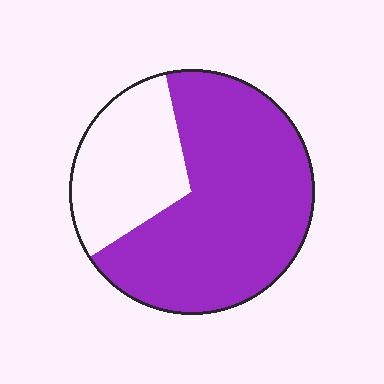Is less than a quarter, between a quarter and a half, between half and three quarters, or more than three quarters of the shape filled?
Between half and three quarters.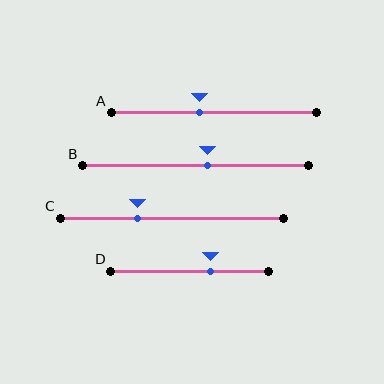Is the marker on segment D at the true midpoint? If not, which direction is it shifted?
No, the marker on segment D is shifted to the right by about 14% of the segment length.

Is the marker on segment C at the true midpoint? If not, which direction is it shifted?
No, the marker on segment C is shifted to the left by about 15% of the segment length.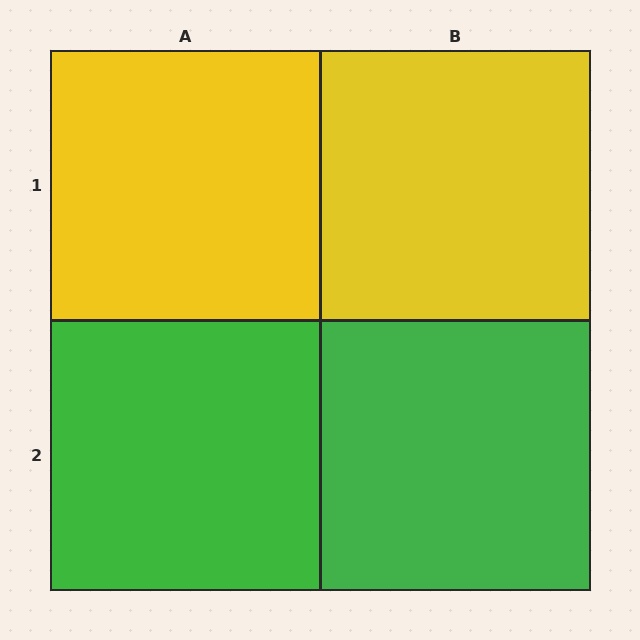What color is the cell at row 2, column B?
Green.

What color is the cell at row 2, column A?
Green.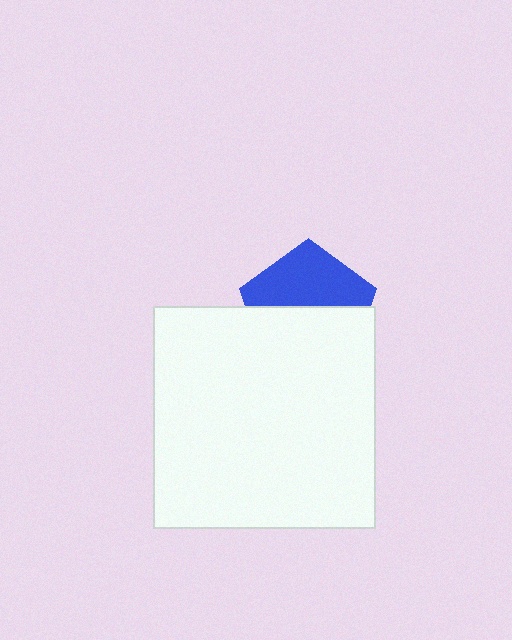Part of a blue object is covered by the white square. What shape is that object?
It is a pentagon.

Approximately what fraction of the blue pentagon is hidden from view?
Roughly 54% of the blue pentagon is hidden behind the white square.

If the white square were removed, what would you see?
You would see the complete blue pentagon.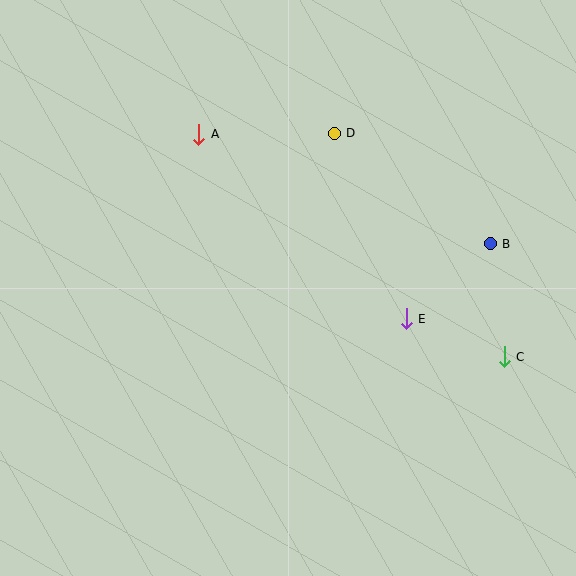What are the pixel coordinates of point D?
Point D is at (334, 133).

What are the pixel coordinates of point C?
Point C is at (504, 357).